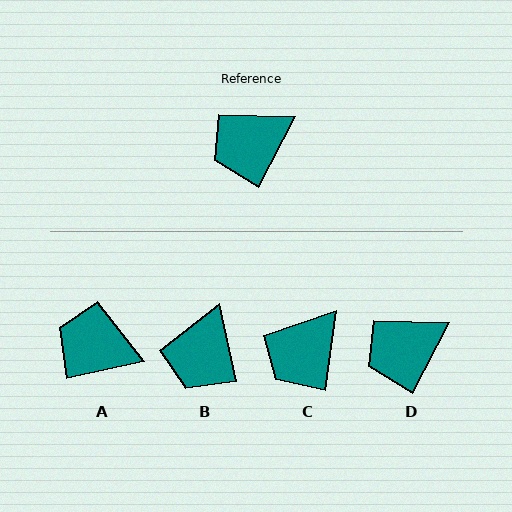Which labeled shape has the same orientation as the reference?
D.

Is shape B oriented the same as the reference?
No, it is off by about 40 degrees.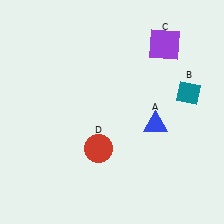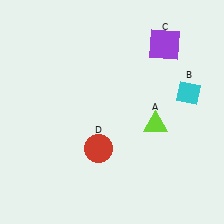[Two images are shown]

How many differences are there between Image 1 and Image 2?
There are 2 differences between the two images.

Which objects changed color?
A changed from blue to lime. B changed from teal to cyan.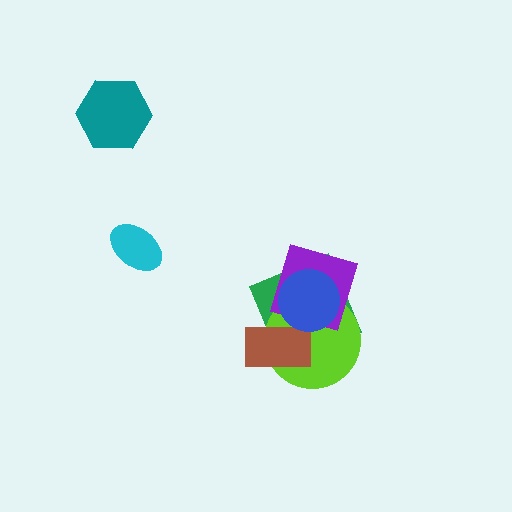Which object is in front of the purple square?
The blue circle is in front of the purple square.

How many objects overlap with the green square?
4 objects overlap with the green square.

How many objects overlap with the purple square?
3 objects overlap with the purple square.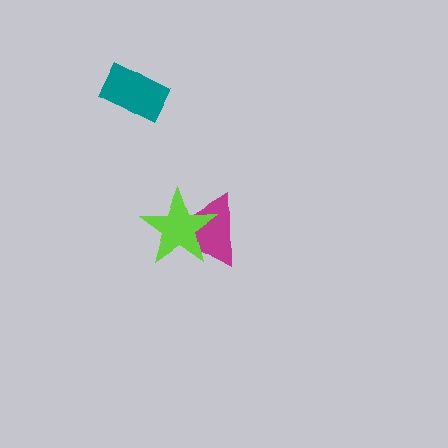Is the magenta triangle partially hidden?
Yes, it is partially covered by another shape.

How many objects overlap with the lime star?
1 object overlaps with the lime star.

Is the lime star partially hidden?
No, no other shape covers it.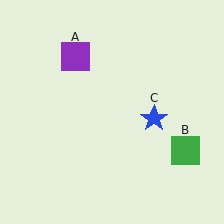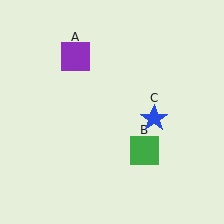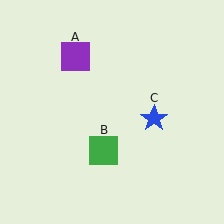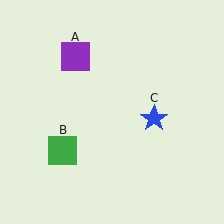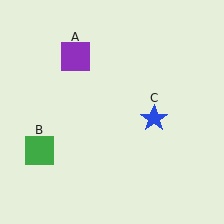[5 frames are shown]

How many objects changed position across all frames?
1 object changed position: green square (object B).